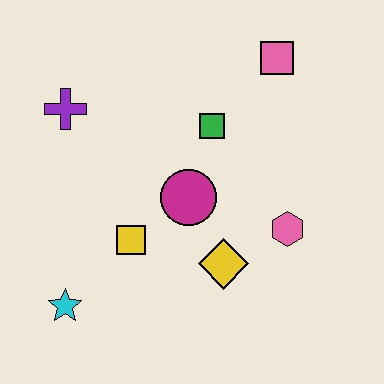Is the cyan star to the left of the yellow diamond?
Yes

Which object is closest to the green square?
The magenta circle is closest to the green square.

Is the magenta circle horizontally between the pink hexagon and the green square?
No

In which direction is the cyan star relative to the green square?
The cyan star is below the green square.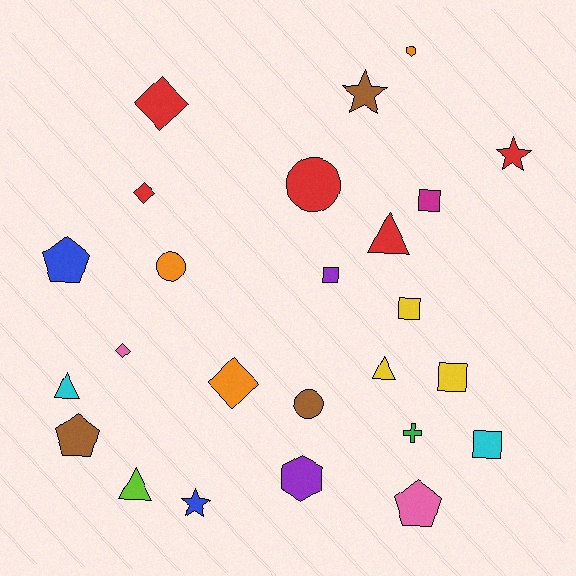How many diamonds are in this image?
There are 4 diamonds.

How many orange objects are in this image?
There are 3 orange objects.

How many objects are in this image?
There are 25 objects.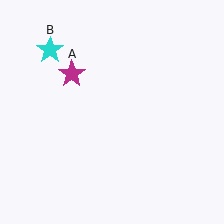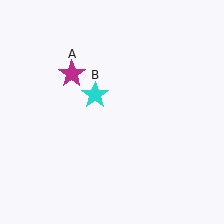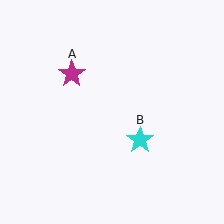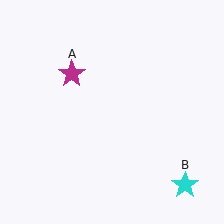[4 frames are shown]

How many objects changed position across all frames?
1 object changed position: cyan star (object B).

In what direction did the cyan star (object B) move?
The cyan star (object B) moved down and to the right.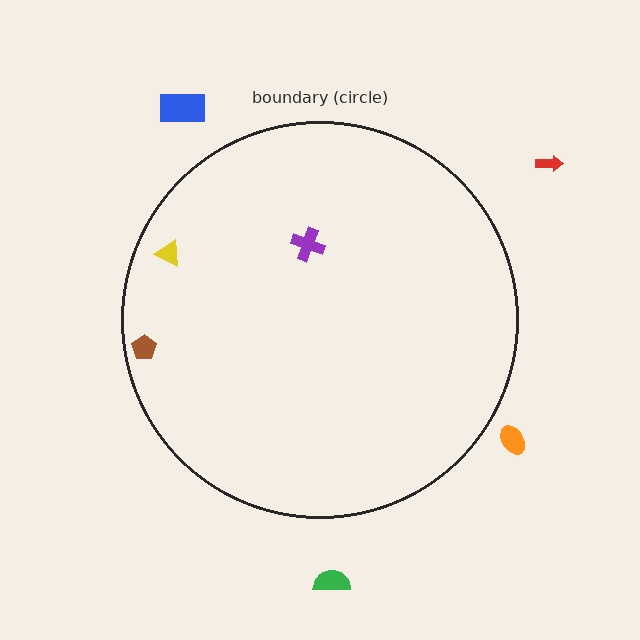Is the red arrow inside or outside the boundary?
Outside.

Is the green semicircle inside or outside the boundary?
Outside.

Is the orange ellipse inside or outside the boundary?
Outside.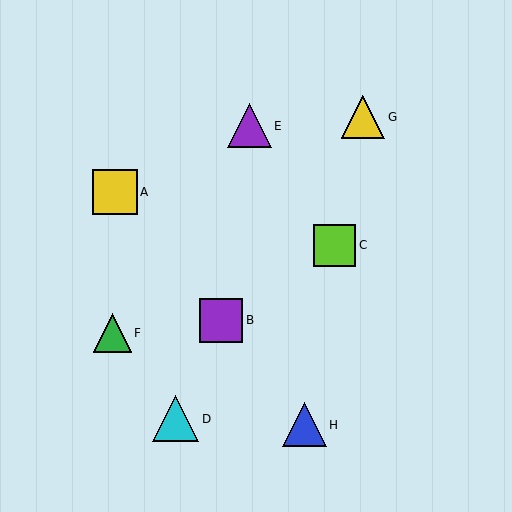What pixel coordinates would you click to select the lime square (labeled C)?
Click at (335, 245) to select the lime square C.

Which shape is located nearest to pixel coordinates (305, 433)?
The blue triangle (labeled H) at (304, 425) is nearest to that location.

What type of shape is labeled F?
Shape F is a green triangle.